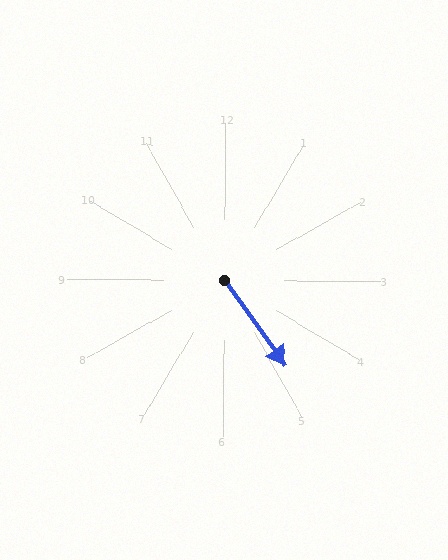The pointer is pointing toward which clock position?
Roughly 5 o'clock.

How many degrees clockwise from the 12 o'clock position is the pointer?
Approximately 144 degrees.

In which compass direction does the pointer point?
Southeast.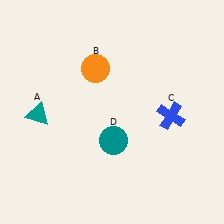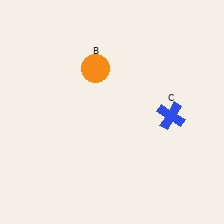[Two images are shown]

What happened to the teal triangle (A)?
The teal triangle (A) was removed in Image 2. It was in the bottom-left area of Image 1.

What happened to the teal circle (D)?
The teal circle (D) was removed in Image 2. It was in the bottom-right area of Image 1.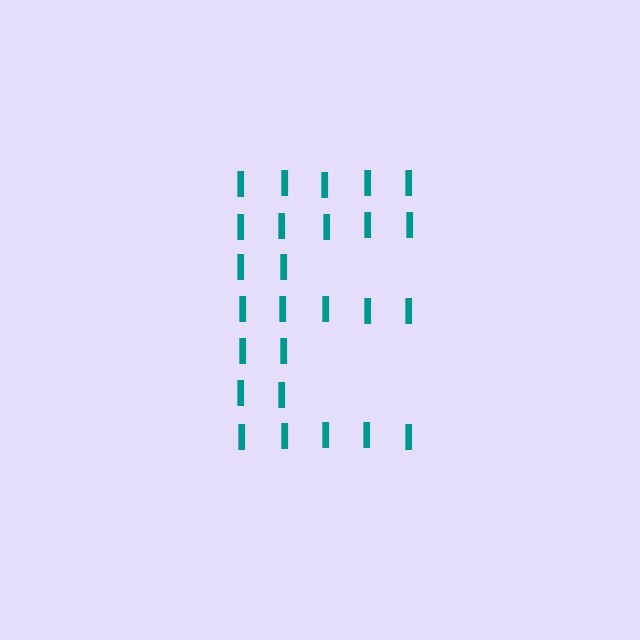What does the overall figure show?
The overall figure shows the letter E.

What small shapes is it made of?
It is made of small letter I's.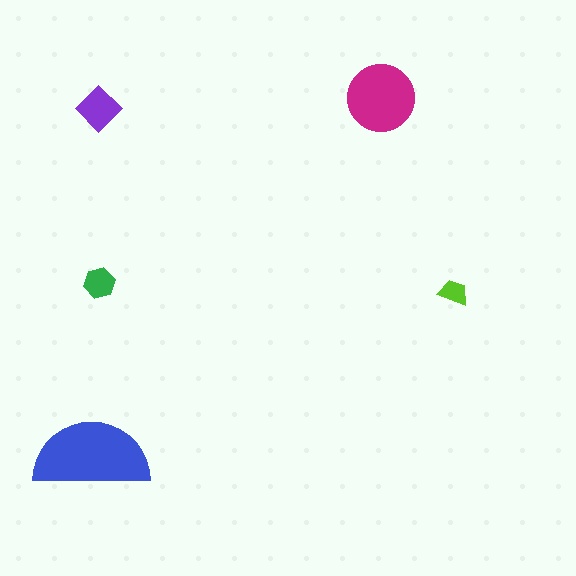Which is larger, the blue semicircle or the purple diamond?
The blue semicircle.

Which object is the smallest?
The lime trapezoid.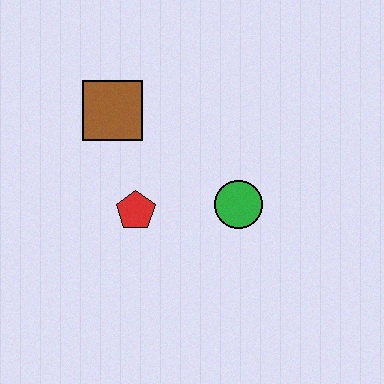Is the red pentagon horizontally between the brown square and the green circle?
Yes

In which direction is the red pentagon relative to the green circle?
The red pentagon is to the left of the green circle.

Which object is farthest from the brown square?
The green circle is farthest from the brown square.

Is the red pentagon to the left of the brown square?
No